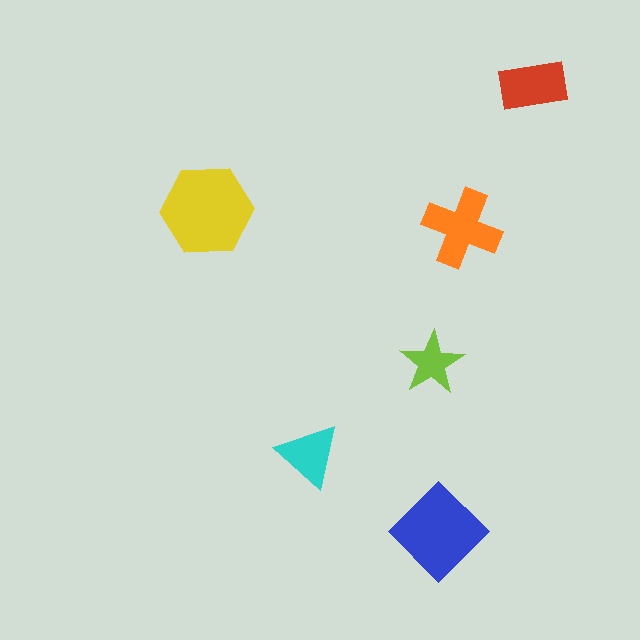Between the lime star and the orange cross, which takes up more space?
The orange cross.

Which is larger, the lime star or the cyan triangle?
The cyan triangle.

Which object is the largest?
The yellow hexagon.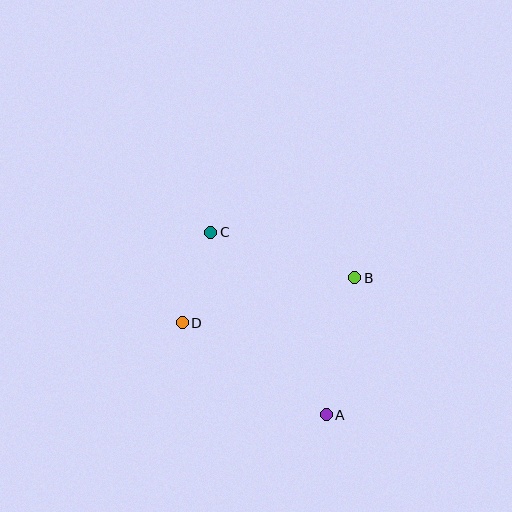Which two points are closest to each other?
Points C and D are closest to each other.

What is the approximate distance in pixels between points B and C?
The distance between B and C is approximately 151 pixels.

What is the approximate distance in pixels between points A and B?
The distance between A and B is approximately 140 pixels.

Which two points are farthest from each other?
Points A and C are farthest from each other.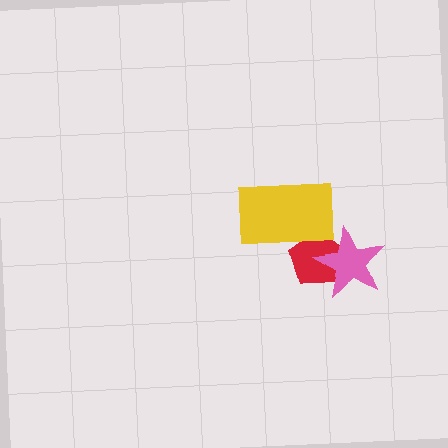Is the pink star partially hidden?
No, no other shape covers it.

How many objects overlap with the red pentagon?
2 objects overlap with the red pentagon.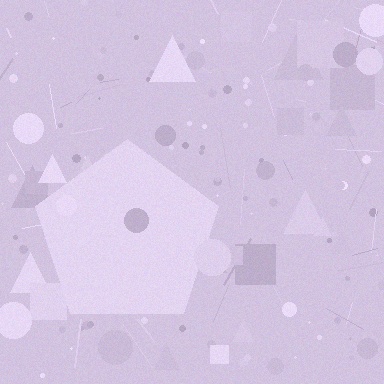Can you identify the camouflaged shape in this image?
The camouflaged shape is a pentagon.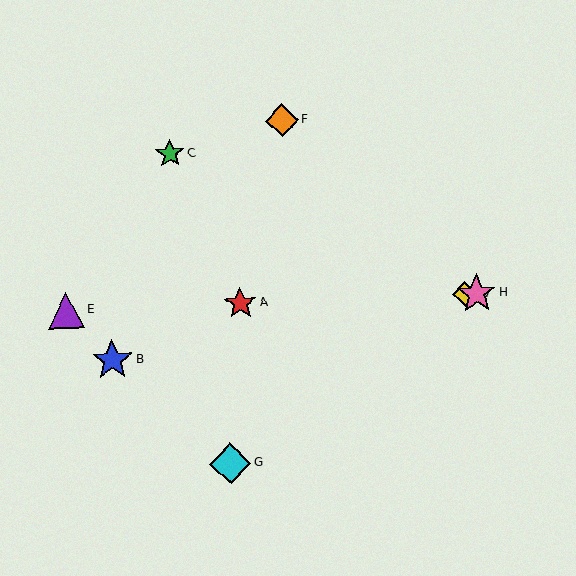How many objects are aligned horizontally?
4 objects (A, D, E, H) are aligned horizontally.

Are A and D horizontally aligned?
Yes, both are at y≈303.